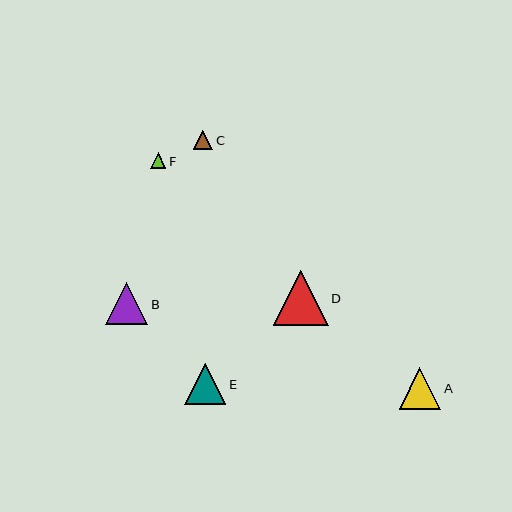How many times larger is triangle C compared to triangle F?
Triangle C is approximately 1.2 times the size of triangle F.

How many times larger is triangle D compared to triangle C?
Triangle D is approximately 2.8 times the size of triangle C.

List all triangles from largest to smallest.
From largest to smallest: D, B, A, E, C, F.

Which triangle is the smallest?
Triangle F is the smallest with a size of approximately 16 pixels.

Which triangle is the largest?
Triangle D is the largest with a size of approximately 55 pixels.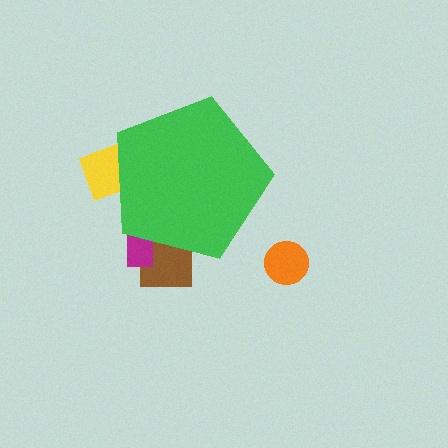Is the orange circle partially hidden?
No, the orange circle is fully visible.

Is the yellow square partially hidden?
Yes, the yellow square is partially hidden behind the green pentagon.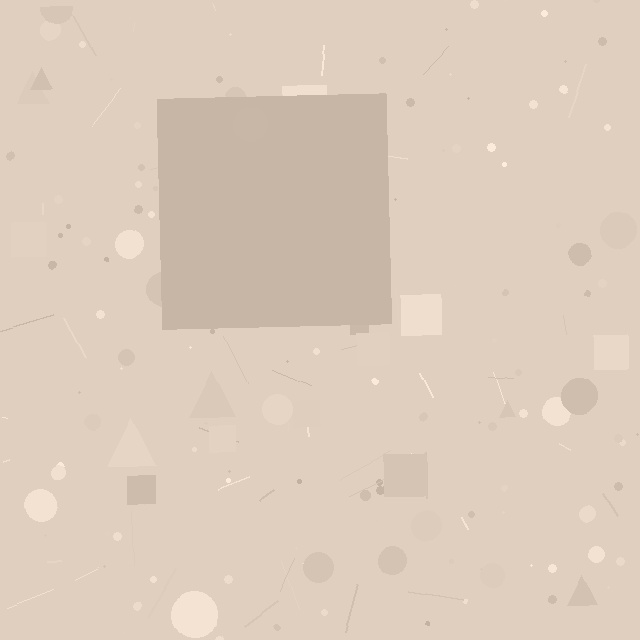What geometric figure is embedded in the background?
A square is embedded in the background.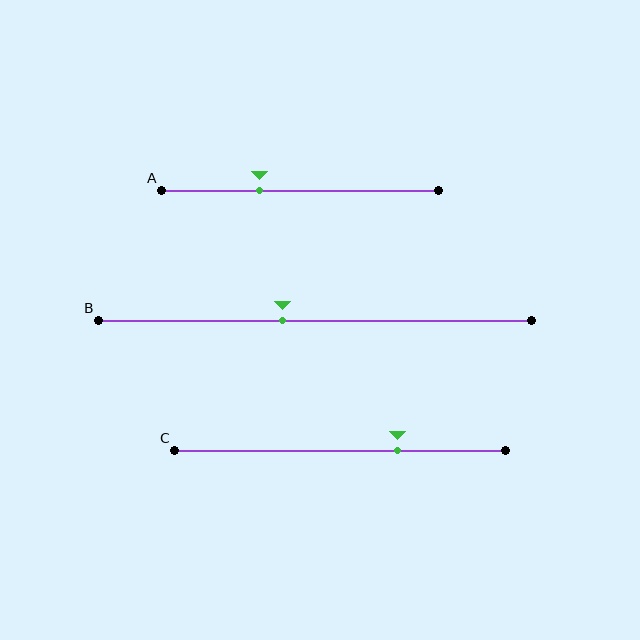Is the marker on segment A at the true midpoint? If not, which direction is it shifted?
No, the marker on segment A is shifted to the left by about 15% of the segment length.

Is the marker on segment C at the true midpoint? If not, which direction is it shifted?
No, the marker on segment C is shifted to the right by about 17% of the segment length.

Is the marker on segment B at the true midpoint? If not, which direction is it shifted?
No, the marker on segment B is shifted to the left by about 8% of the segment length.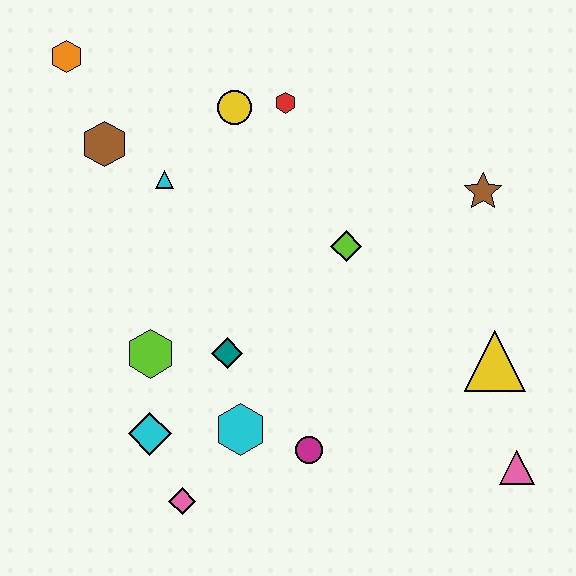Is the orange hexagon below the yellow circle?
No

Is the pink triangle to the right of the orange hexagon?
Yes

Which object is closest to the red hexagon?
The yellow circle is closest to the red hexagon.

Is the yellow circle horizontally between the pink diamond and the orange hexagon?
No